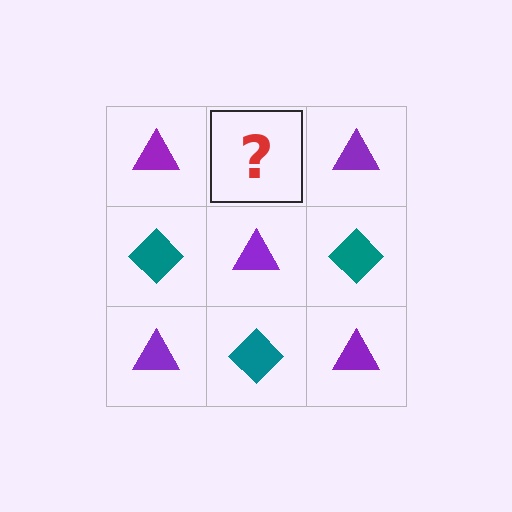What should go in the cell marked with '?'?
The missing cell should contain a teal diamond.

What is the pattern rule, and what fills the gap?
The rule is that it alternates purple triangle and teal diamond in a checkerboard pattern. The gap should be filled with a teal diamond.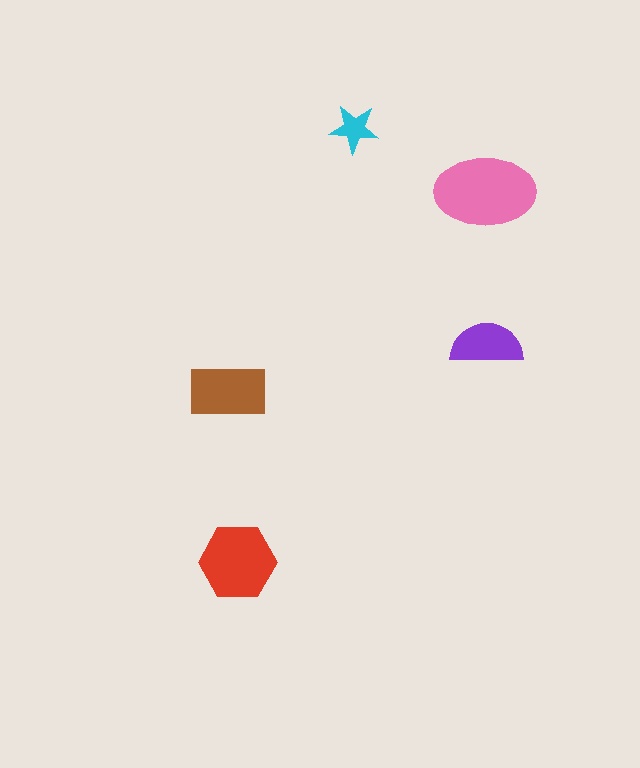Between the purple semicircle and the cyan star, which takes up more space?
The purple semicircle.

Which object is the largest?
The pink ellipse.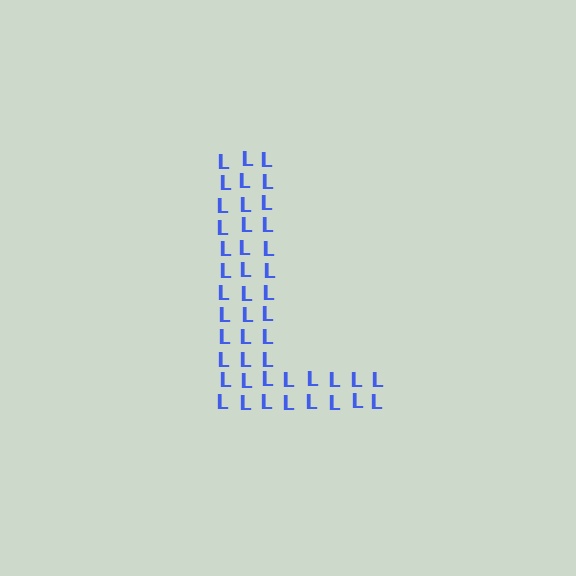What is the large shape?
The large shape is the letter L.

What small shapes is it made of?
It is made of small letter L's.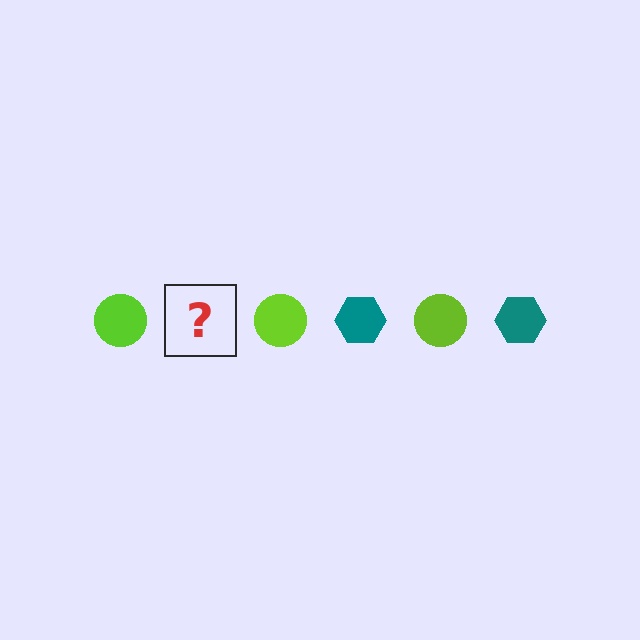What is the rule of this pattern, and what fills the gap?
The rule is that the pattern alternates between lime circle and teal hexagon. The gap should be filled with a teal hexagon.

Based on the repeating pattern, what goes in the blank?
The blank should be a teal hexagon.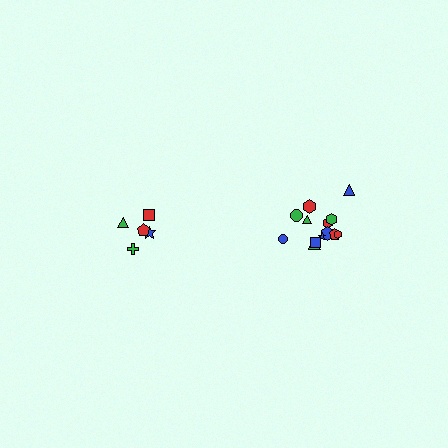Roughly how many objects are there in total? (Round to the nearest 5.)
Roughly 20 objects in total.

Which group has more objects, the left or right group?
The right group.